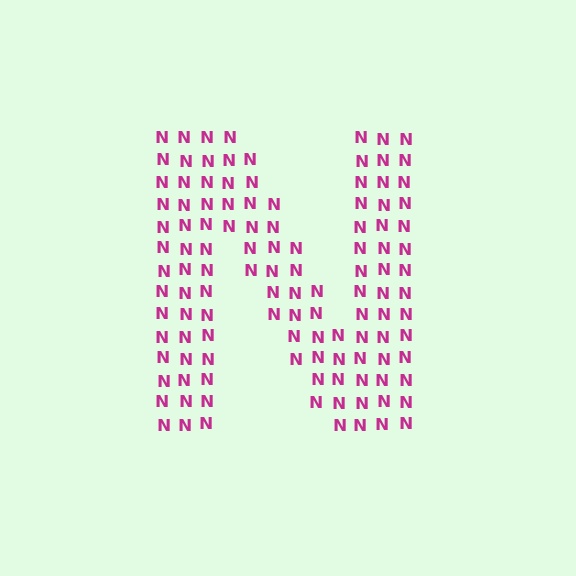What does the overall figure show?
The overall figure shows the letter N.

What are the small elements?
The small elements are letter N's.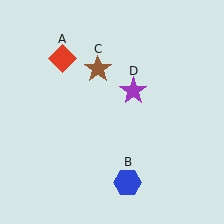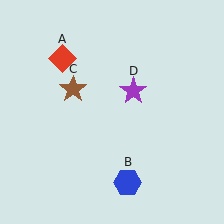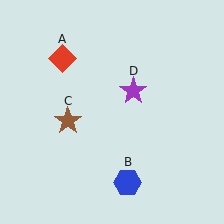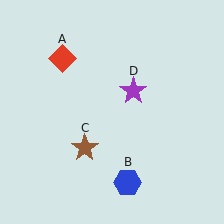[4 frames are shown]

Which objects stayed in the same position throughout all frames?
Red diamond (object A) and blue hexagon (object B) and purple star (object D) remained stationary.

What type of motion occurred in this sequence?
The brown star (object C) rotated counterclockwise around the center of the scene.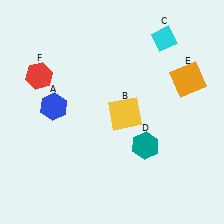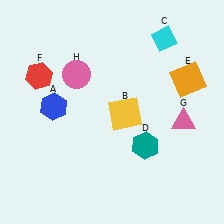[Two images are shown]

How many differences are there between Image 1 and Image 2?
There are 2 differences between the two images.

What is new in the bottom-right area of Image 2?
A pink triangle (G) was added in the bottom-right area of Image 2.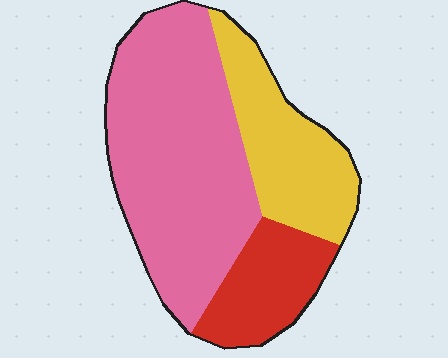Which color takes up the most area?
Pink, at roughly 55%.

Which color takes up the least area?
Red, at roughly 20%.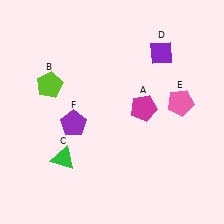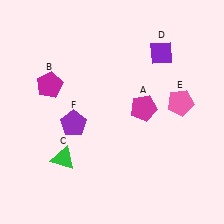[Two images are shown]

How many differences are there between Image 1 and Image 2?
There is 1 difference between the two images.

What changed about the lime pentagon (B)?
In Image 1, B is lime. In Image 2, it changed to magenta.